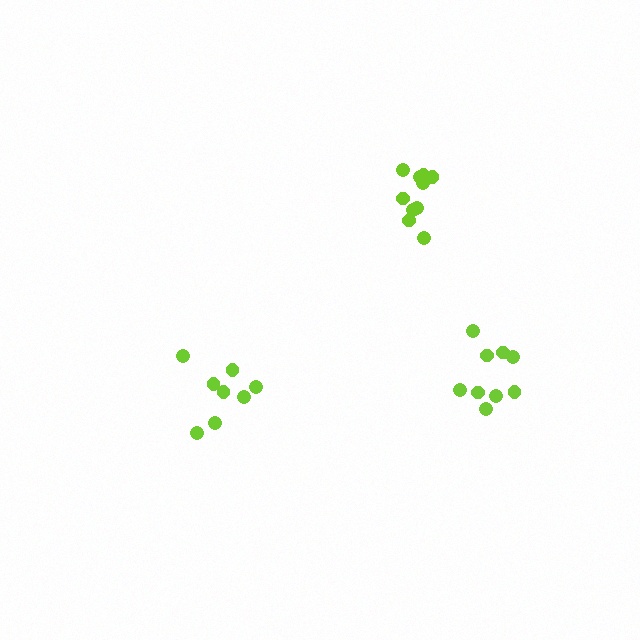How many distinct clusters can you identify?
There are 3 distinct clusters.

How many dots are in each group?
Group 1: 8 dots, Group 2: 10 dots, Group 3: 9 dots (27 total).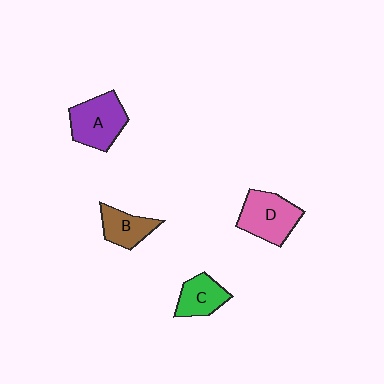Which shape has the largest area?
Shape D (pink).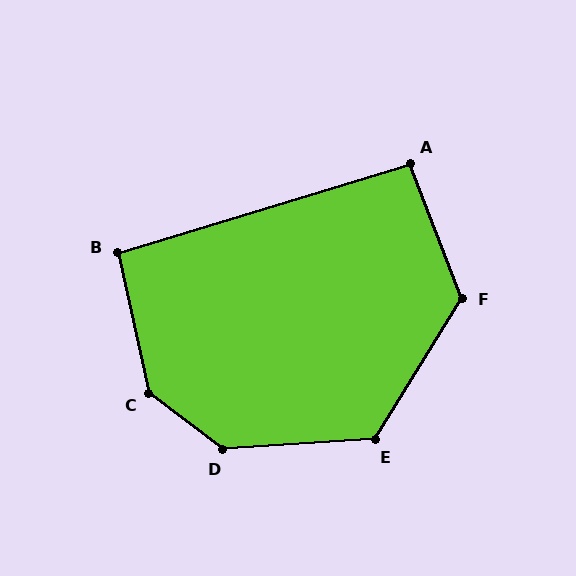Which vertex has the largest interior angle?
C, at approximately 140 degrees.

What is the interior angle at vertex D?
Approximately 139 degrees (obtuse).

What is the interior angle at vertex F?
Approximately 127 degrees (obtuse).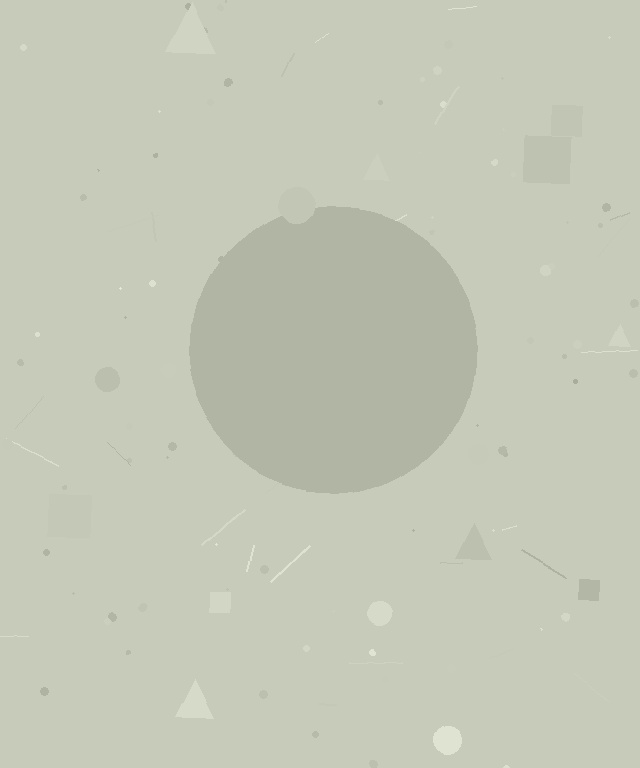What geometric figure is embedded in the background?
A circle is embedded in the background.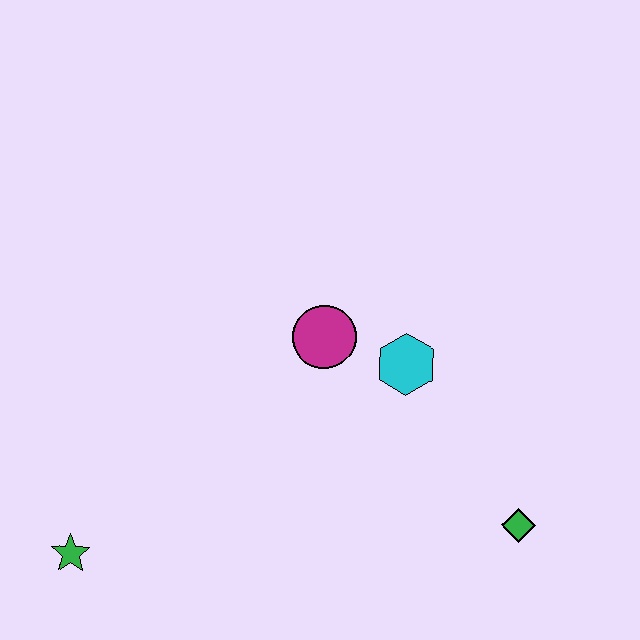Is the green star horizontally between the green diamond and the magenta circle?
No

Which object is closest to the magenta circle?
The cyan hexagon is closest to the magenta circle.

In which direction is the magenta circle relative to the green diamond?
The magenta circle is to the left of the green diamond.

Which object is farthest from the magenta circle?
The green star is farthest from the magenta circle.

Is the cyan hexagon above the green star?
Yes